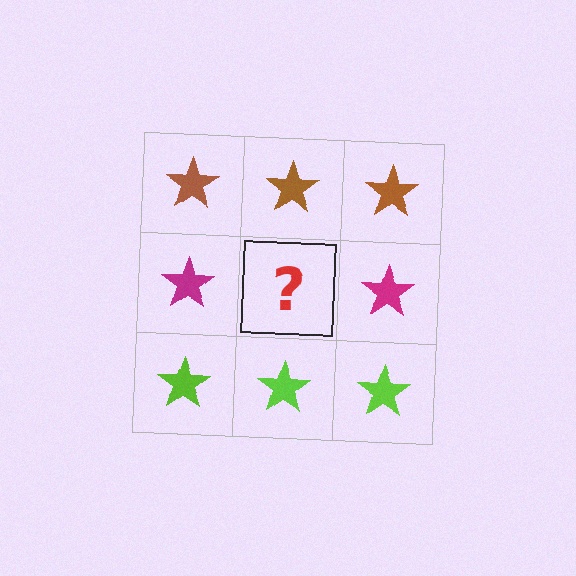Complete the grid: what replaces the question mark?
The question mark should be replaced with a magenta star.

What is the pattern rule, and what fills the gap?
The rule is that each row has a consistent color. The gap should be filled with a magenta star.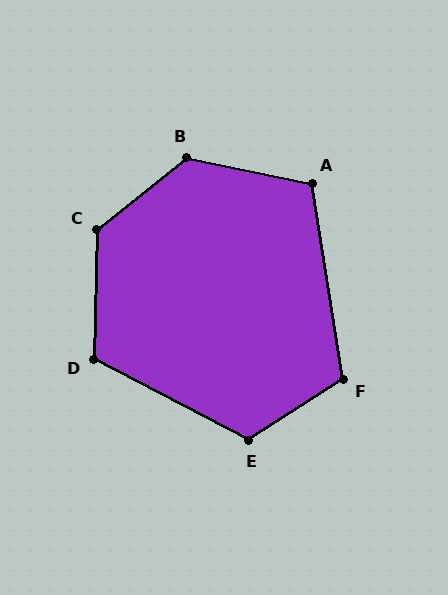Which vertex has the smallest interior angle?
A, at approximately 110 degrees.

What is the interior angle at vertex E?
Approximately 120 degrees (obtuse).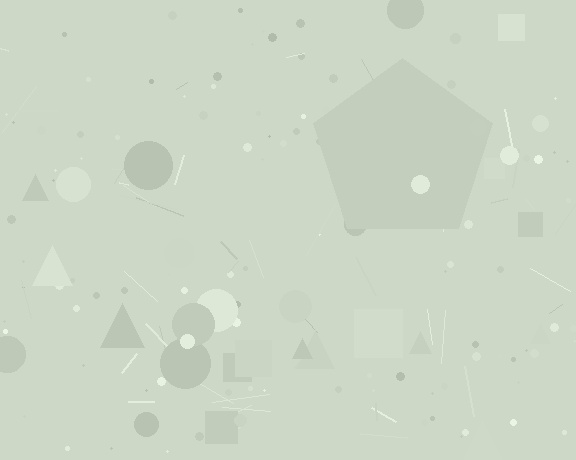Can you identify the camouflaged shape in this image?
The camouflaged shape is a pentagon.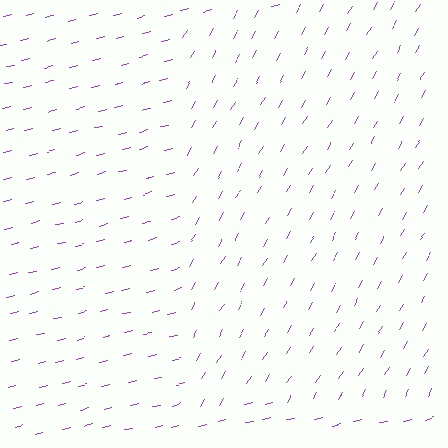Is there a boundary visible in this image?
Yes, there is a texture boundary formed by a change in line orientation.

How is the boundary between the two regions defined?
The boundary is defined purely by a change in line orientation (approximately 45 degrees difference). All lines are the same color and thickness.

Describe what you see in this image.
The image is filled with small purple line segments. A rectangle region in the image has lines oriented differently from the surrounding lines, creating a visible texture boundary.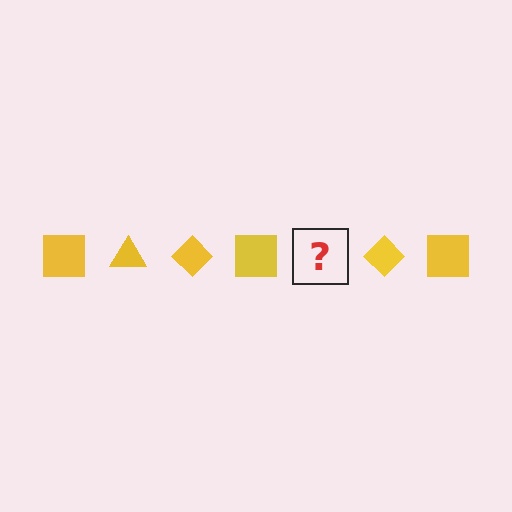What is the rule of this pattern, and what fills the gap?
The rule is that the pattern cycles through square, triangle, diamond shapes in yellow. The gap should be filled with a yellow triangle.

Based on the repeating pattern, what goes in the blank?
The blank should be a yellow triangle.